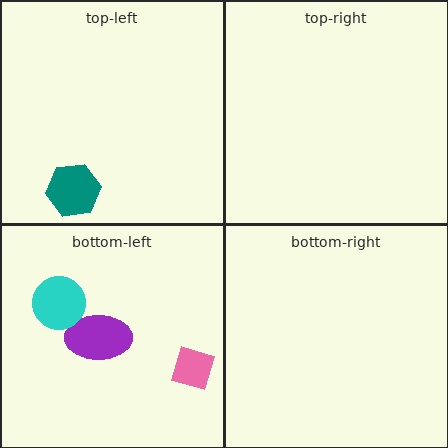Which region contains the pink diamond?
The bottom-left region.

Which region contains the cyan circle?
The bottom-left region.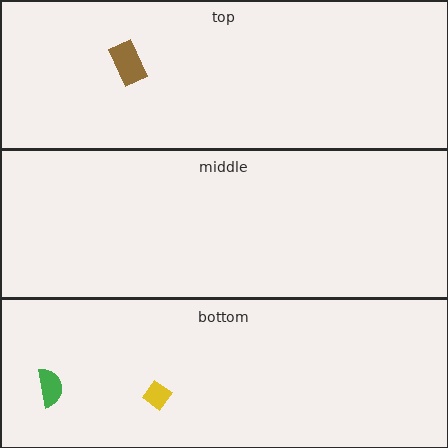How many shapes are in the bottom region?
2.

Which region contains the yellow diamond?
The bottom region.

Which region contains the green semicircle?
The bottom region.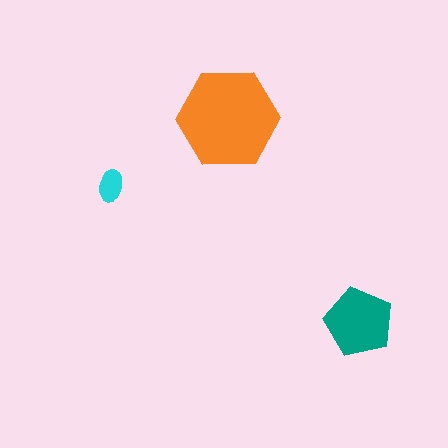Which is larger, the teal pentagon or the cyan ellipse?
The teal pentagon.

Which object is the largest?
The orange hexagon.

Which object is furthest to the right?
The teal pentagon is rightmost.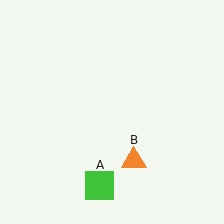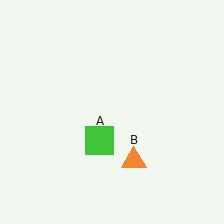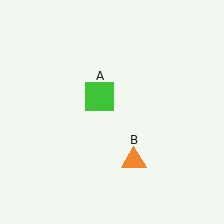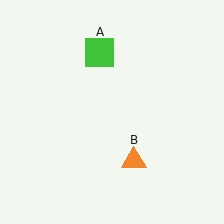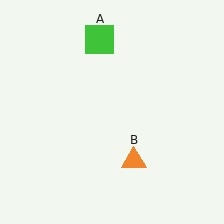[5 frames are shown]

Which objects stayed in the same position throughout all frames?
Orange triangle (object B) remained stationary.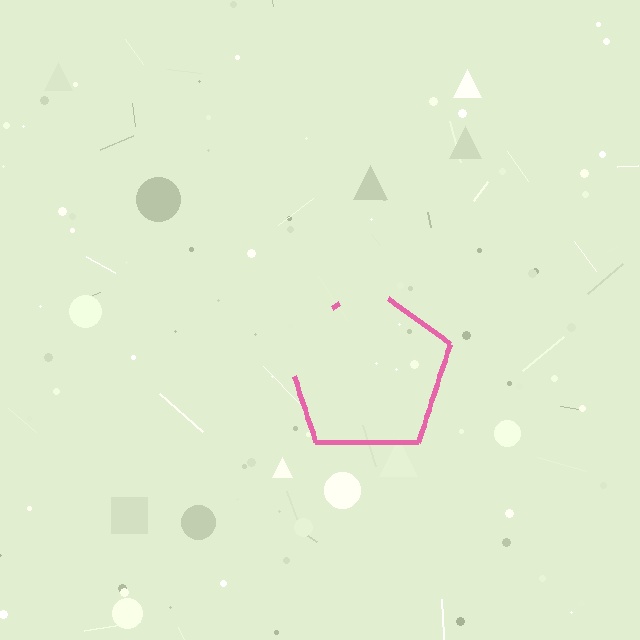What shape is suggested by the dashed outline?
The dashed outline suggests a pentagon.